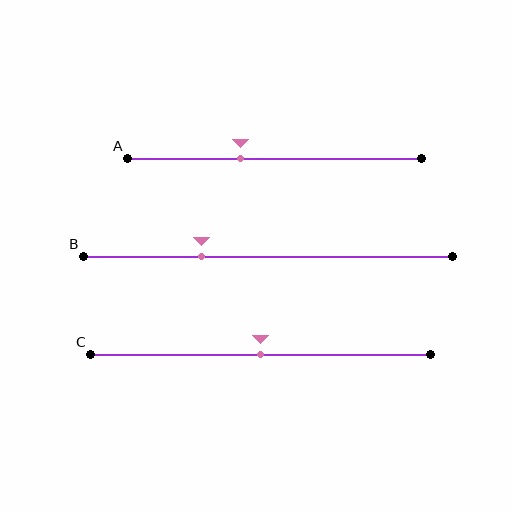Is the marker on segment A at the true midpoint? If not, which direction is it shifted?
No, the marker on segment A is shifted to the left by about 12% of the segment length.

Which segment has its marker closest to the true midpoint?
Segment C has its marker closest to the true midpoint.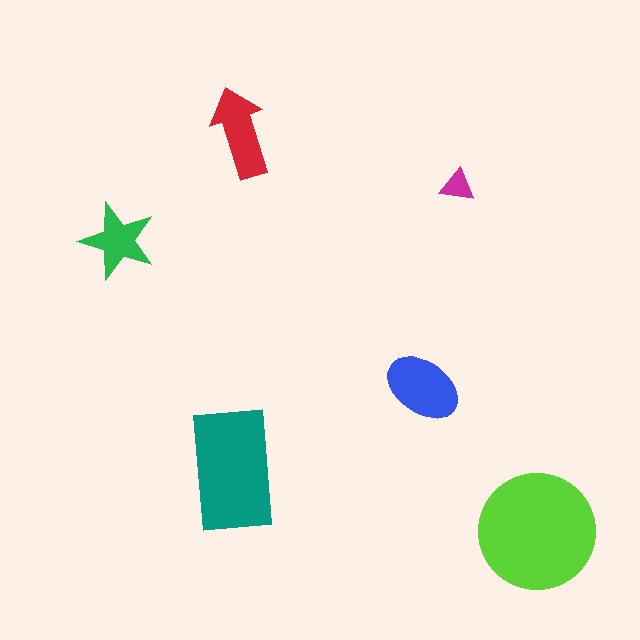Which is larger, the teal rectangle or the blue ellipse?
The teal rectangle.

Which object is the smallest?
The magenta triangle.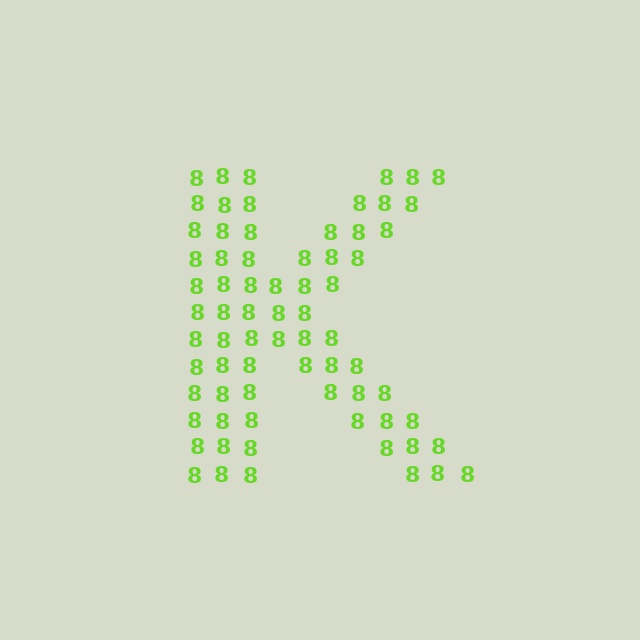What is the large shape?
The large shape is the letter K.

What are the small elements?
The small elements are digit 8's.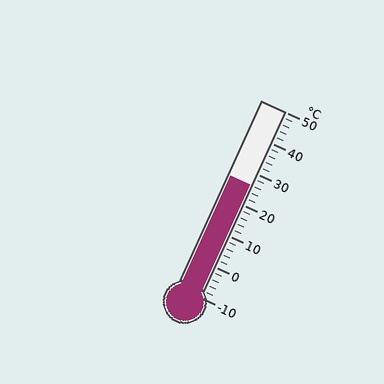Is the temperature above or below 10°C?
The temperature is above 10°C.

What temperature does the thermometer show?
The thermometer shows approximately 26°C.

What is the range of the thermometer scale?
The thermometer scale ranges from -10°C to 50°C.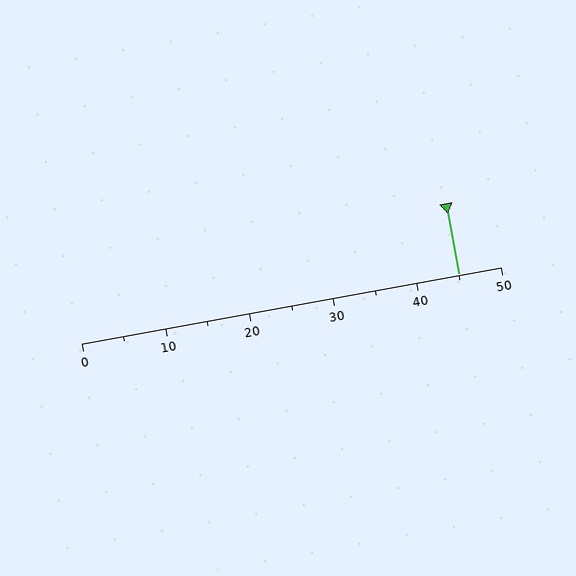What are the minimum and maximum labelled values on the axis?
The axis runs from 0 to 50.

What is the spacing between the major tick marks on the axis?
The major ticks are spaced 10 apart.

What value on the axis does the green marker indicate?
The marker indicates approximately 45.